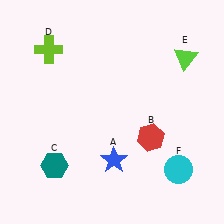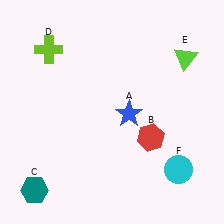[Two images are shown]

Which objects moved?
The objects that moved are: the blue star (A), the teal hexagon (C).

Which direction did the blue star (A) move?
The blue star (A) moved up.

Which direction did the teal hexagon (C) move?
The teal hexagon (C) moved down.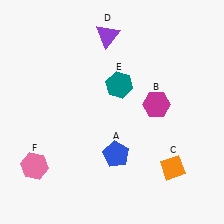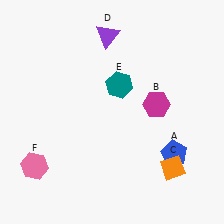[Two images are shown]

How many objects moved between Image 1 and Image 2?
1 object moved between the two images.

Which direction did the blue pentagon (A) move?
The blue pentagon (A) moved right.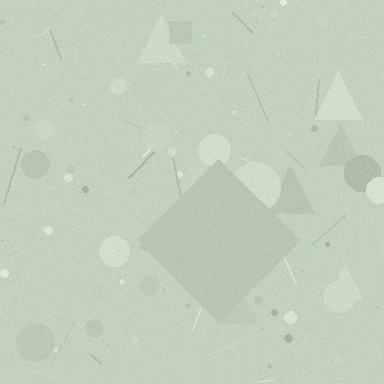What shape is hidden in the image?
A diamond is hidden in the image.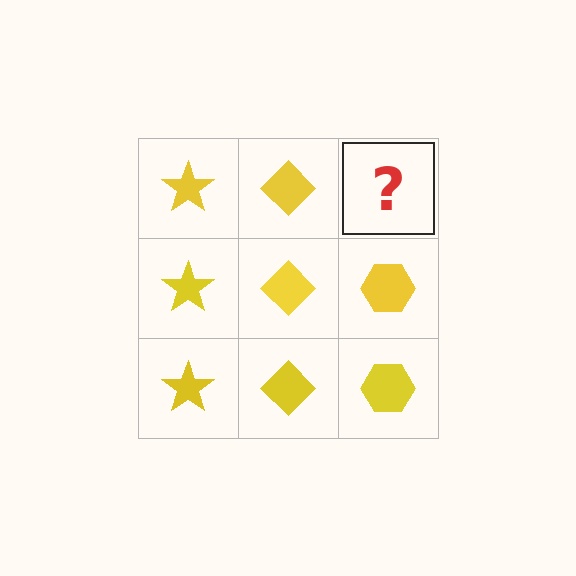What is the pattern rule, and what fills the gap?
The rule is that each column has a consistent shape. The gap should be filled with a yellow hexagon.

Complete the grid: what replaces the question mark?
The question mark should be replaced with a yellow hexagon.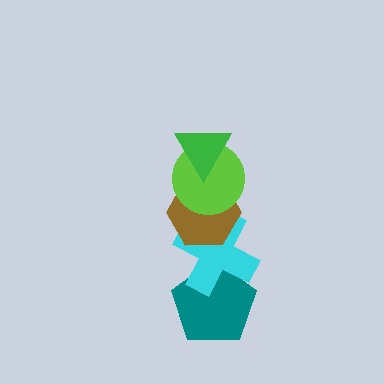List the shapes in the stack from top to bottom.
From top to bottom: the green triangle, the lime circle, the brown hexagon, the cyan cross, the teal pentagon.